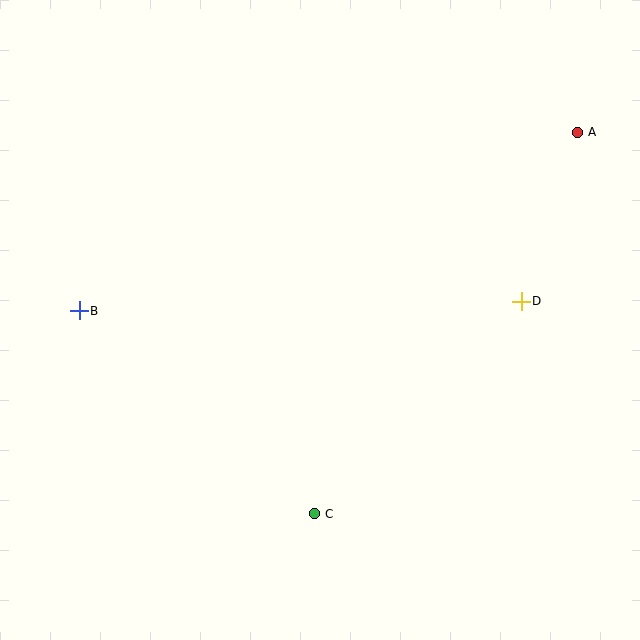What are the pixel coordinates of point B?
Point B is at (79, 311).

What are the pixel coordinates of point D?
Point D is at (521, 301).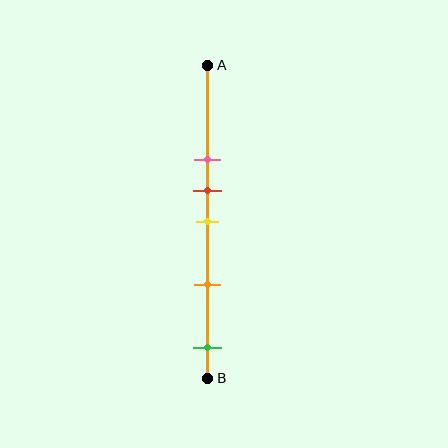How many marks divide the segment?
There are 5 marks dividing the segment.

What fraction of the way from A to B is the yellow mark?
The yellow mark is approximately 50% (0.5) of the way from A to B.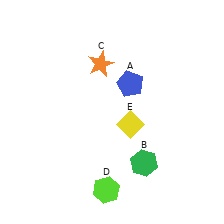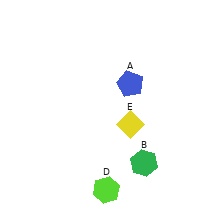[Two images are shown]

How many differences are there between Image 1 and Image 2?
There is 1 difference between the two images.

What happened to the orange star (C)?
The orange star (C) was removed in Image 2. It was in the top-left area of Image 1.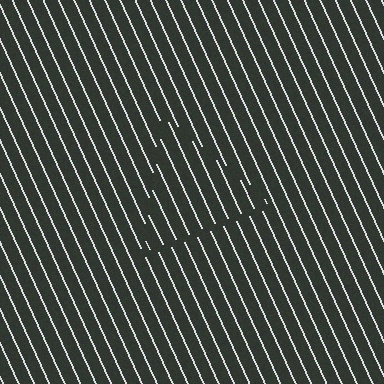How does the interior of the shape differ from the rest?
The interior of the shape contains the same grating, shifted by half a period — the contour is defined by the phase discontinuity where line-ends from the inner and outer gratings abut.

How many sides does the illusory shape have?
3 sides — the line-ends trace a triangle.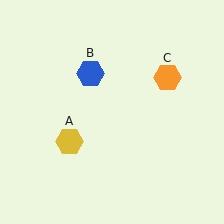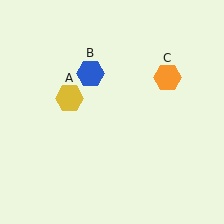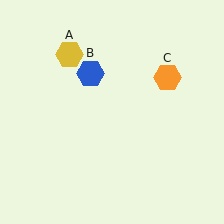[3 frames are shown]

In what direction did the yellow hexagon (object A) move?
The yellow hexagon (object A) moved up.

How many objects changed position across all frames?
1 object changed position: yellow hexagon (object A).